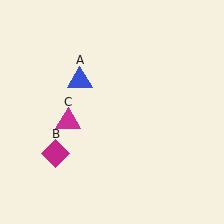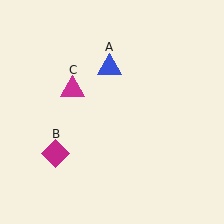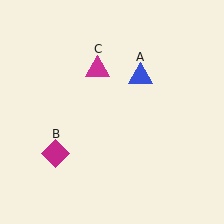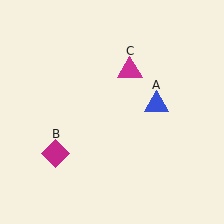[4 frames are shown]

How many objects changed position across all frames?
2 objects changed position: blue triangle (object A), magenta triangle (object C).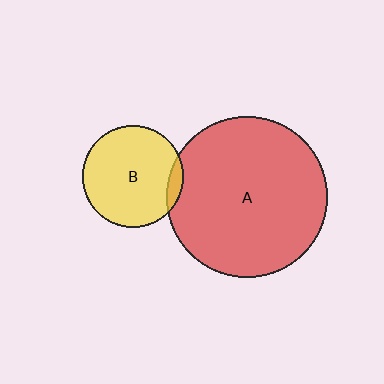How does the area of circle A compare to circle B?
Approximately 2.5 times.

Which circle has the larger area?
Circle A (red).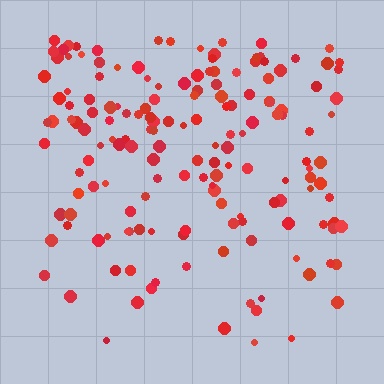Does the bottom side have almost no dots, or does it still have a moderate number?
Still a moderate number, just noticeably fewer than the top.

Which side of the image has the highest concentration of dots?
The top.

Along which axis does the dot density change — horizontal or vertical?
Vertical.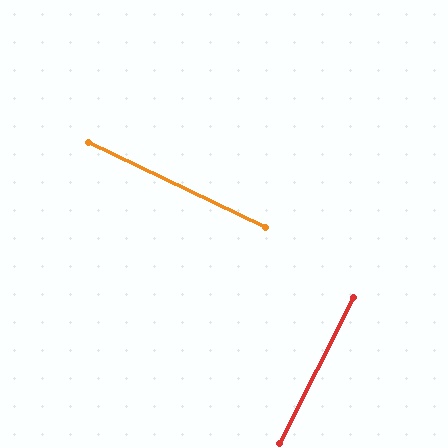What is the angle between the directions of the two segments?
Approximately 89 degrees.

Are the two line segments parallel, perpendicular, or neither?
Perpendicular — they meet at approximately 89°.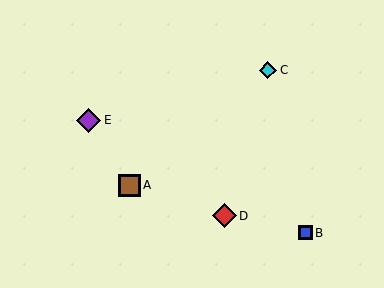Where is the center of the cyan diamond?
The center of the cyan diamond is at (268, 70).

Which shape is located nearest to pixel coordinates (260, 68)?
The cyan diamond (labeled C) at (268, 70) is nearest to that location.